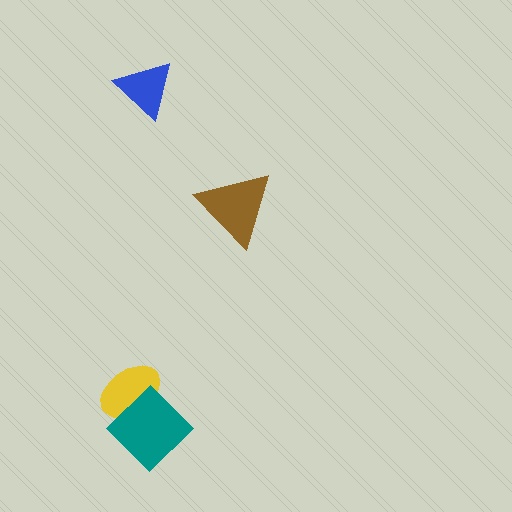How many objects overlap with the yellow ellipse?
1 object overlaps with the yellow ellipse.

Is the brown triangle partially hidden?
No, no other shape covers it.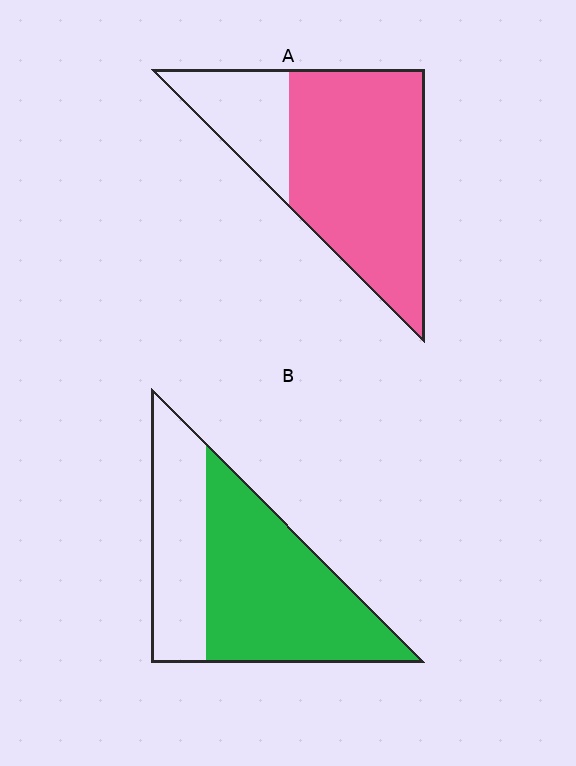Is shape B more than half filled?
Yes.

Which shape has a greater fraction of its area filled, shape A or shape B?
Shape A.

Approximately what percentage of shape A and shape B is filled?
A is approximately 75% and B is approximately 65%.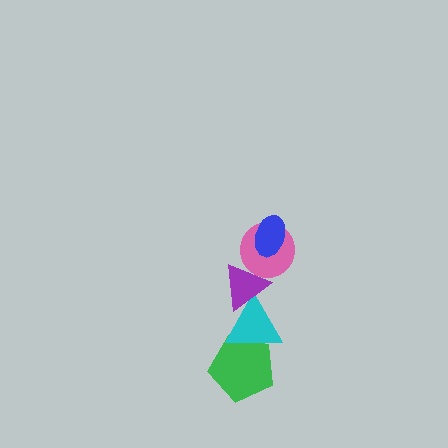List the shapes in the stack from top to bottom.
From top to bottom: the blue ellipse, the pink circle, the purple triangle, the cyan triangle, the green pentagon.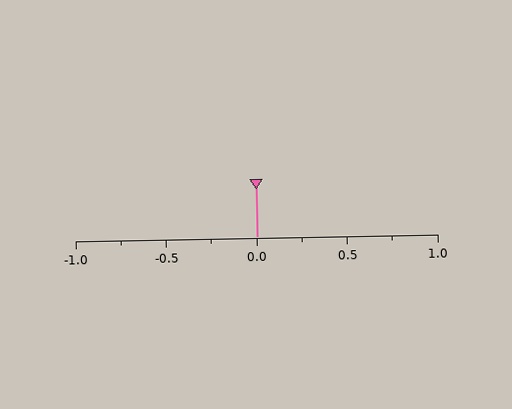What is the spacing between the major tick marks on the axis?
The major ticks are spaced 0.5 apart.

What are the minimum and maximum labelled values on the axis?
The axis runs from -1.0 to 1.0.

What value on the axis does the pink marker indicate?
The marker indicates approximately 0.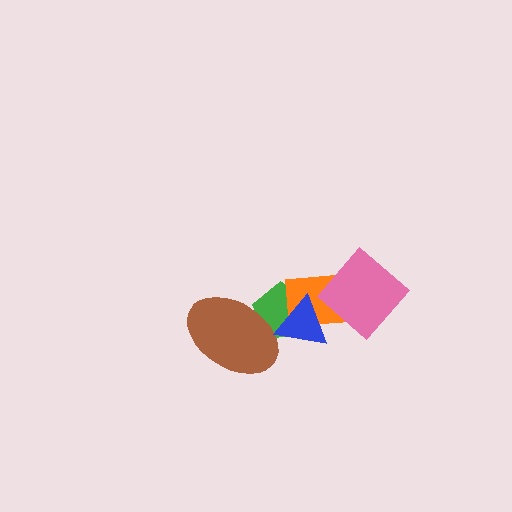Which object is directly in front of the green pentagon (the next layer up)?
The orange rectangle is directly in front of the green pentagon.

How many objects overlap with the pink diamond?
1 object overlaps with the pink diamond.